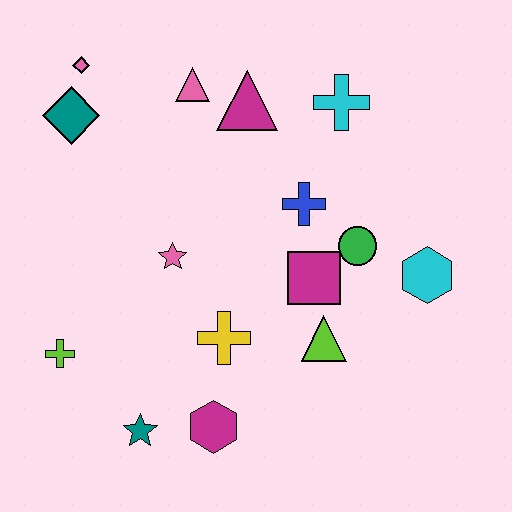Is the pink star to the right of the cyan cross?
No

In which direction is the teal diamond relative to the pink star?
The teal diamond is above the pink star.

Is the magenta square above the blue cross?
No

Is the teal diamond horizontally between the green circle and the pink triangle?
No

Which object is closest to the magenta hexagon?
The teal star is closest to the magenta hexagon.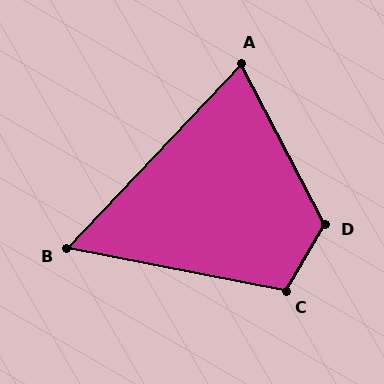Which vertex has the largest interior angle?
D, at approximately 122 degrees.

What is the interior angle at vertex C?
Approximately 109 degrees (obtuse).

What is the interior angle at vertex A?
Approximately 71 degrees (acute).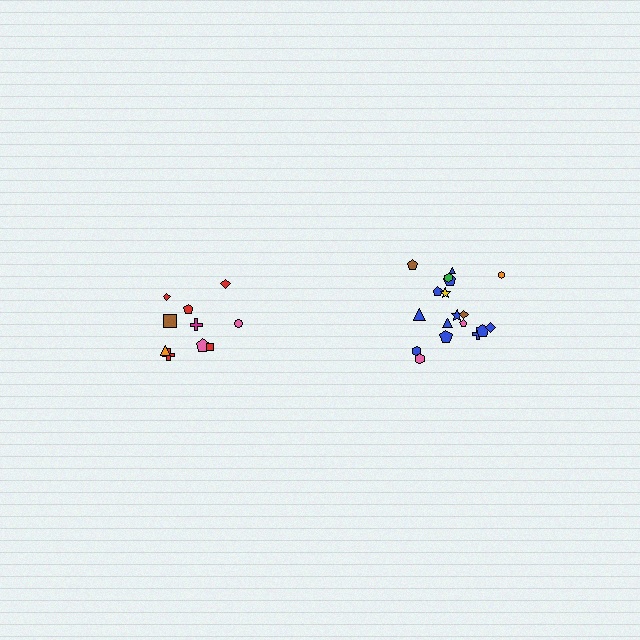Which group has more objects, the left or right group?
The right group.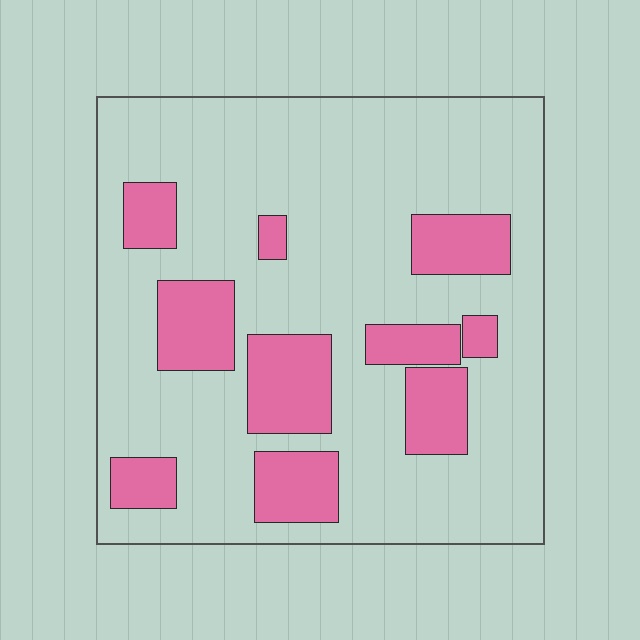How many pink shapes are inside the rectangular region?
10.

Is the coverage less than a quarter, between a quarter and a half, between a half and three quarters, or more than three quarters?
Less than a quarter.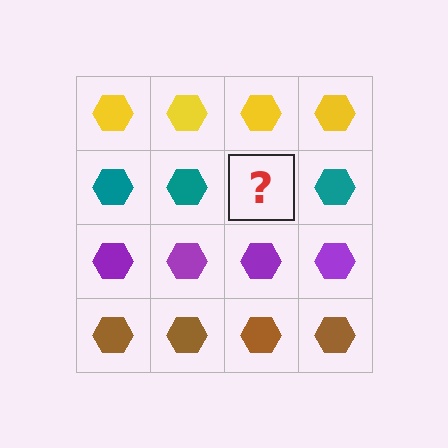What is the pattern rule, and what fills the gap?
The rule is that each row has a consistent color. The gap should be filled with a teal hexagon.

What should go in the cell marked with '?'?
The missing cell should contain a teal hexagon.